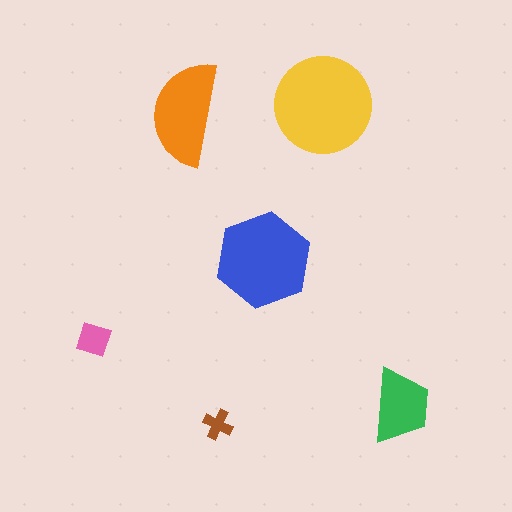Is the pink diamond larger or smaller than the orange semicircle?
Smaller.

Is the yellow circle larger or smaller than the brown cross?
Larger.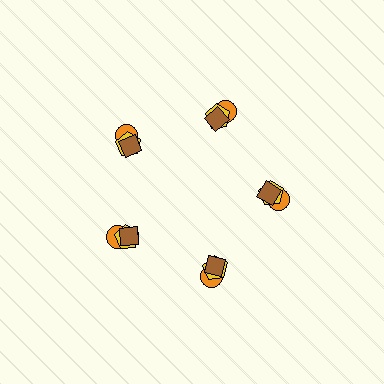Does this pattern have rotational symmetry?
Yes, this pattern has 5-fold rotational symmetry. It looks the same after rotating 72 degrees around the center.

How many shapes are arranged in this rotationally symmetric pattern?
There are 15 shapes, arranged in 5 groups of 3.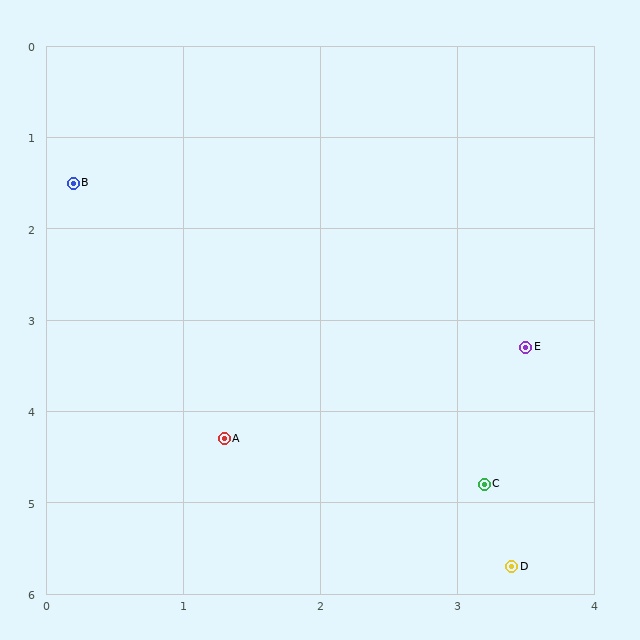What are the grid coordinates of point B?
Point B is at approximately (0.2, 1.5).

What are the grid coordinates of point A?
Point A is at approximately (1.3, 4.3).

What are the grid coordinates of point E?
Point E is at approximately (3.5, 3.3).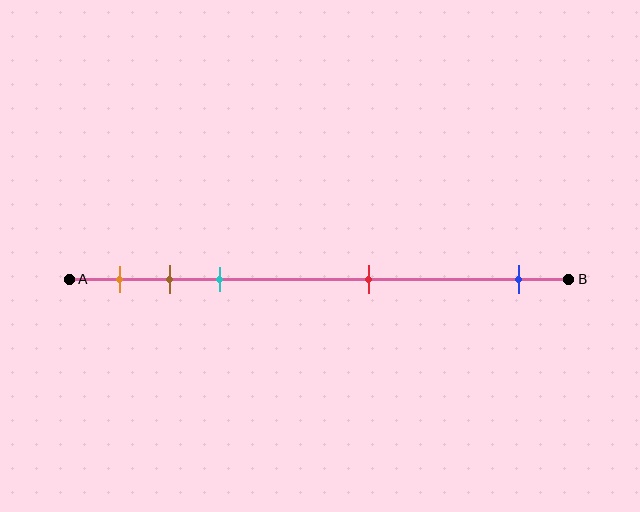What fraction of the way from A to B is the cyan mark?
The cyan mark is approximately 30% (0.3) of the way from A to B.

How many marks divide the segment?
There are 5 marks dividing the segment.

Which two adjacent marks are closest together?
The brown and cyan marks are the closest adjacent pair.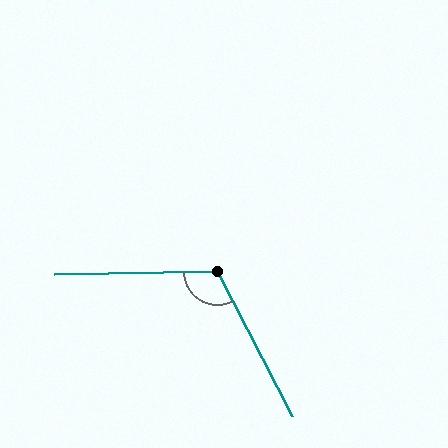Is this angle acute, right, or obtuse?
It is obtuse.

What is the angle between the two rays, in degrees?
Approximately 116 degrees.